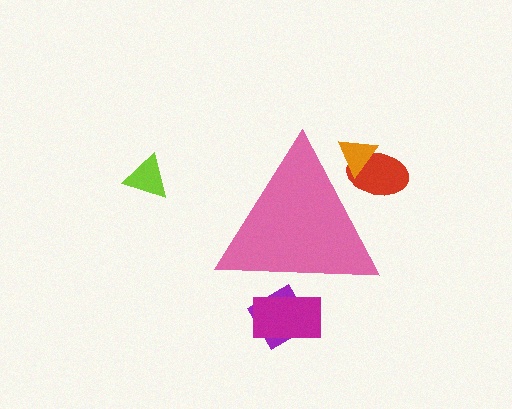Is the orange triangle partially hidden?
Yes, the orange triangle is partially hidden behind the pink triangle.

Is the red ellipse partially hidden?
Yes, the red ellipse is partially hidden behind the pink triangle.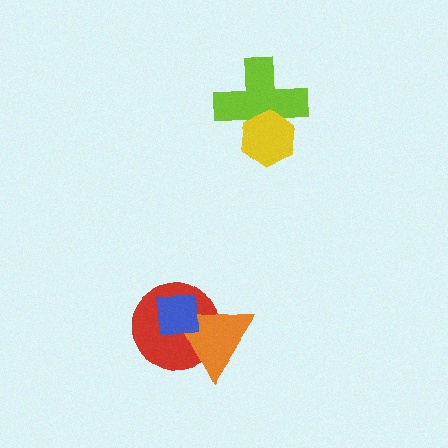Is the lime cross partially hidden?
Yes, it is partially covered by another shape.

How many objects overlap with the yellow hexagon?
1 object overlaps with the yellow hexagon.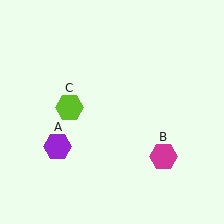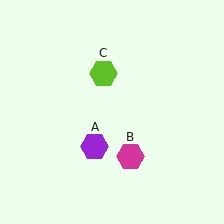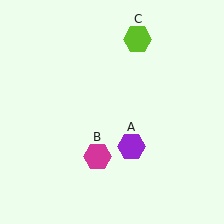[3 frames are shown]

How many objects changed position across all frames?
3 objects changed position: purple hexagon (object A), magenta hexagon (object B), lime hexagon (object C).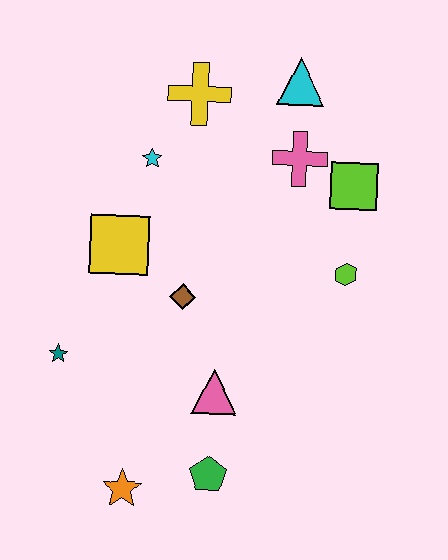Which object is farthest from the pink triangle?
The cyan triangle is farthest from the pink triangle.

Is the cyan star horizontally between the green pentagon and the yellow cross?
No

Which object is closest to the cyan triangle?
The pink cross is closest to the cyan triangle.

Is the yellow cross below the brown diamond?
No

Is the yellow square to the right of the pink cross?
No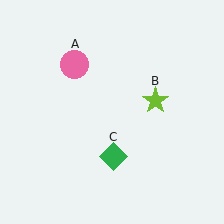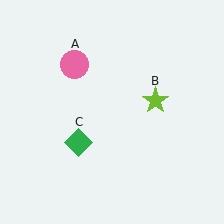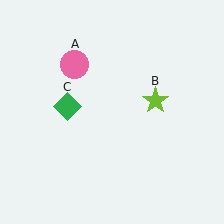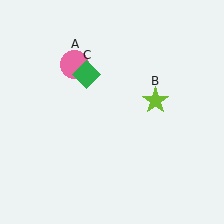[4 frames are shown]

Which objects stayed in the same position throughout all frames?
Pink circle (object A) and lime star (object B) remained stationary.